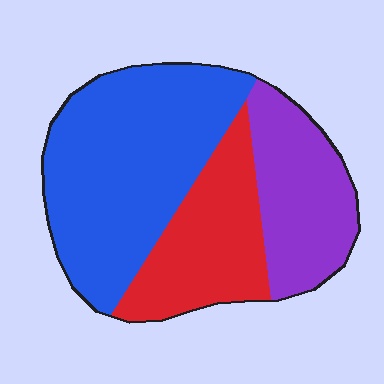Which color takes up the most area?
Blue, at roughly 50%.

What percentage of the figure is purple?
Purple takes up between a quarter and a half of the figure.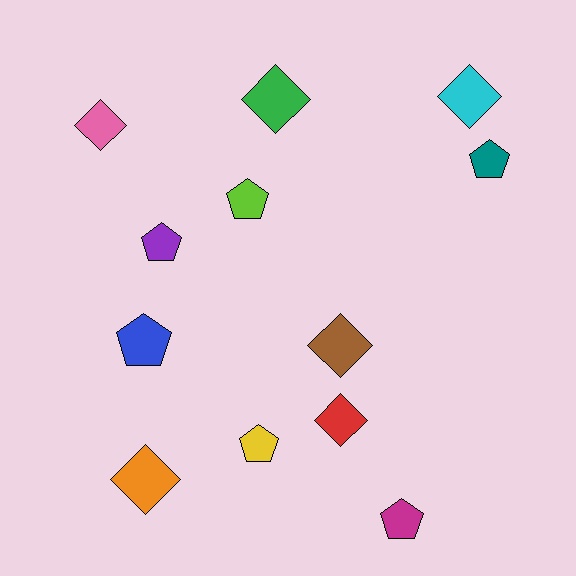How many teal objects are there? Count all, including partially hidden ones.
There is 1 teal object.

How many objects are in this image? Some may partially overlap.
There are 12 objects.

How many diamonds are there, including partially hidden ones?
There are 6 diamonds.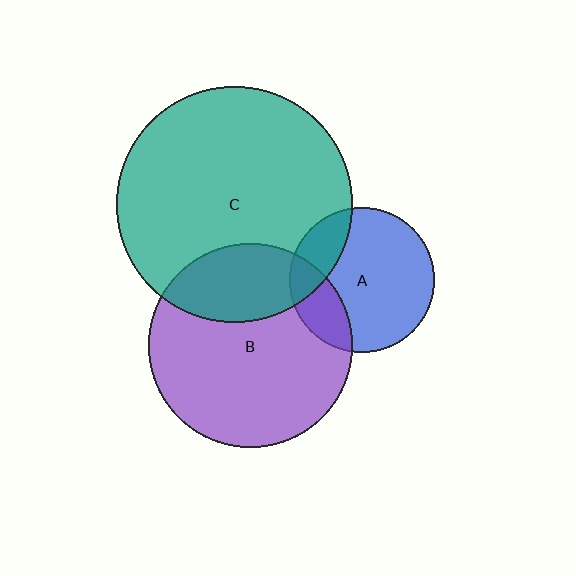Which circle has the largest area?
Circle C (teal).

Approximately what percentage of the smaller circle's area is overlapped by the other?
Approximately 30%.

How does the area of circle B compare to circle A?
Approximately 2.0 times.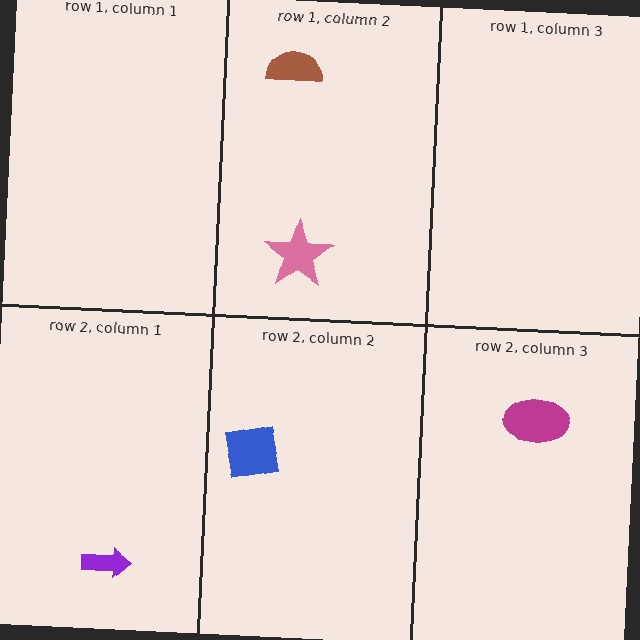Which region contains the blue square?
The row 2, column 2 region.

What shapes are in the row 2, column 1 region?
The purple arrow.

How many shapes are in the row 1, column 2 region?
2.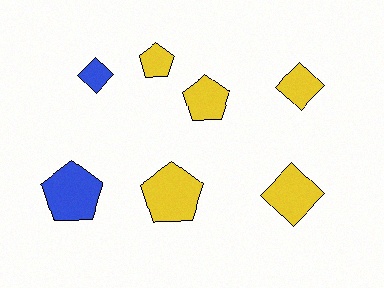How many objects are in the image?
There are 7 objects.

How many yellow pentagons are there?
There are 3 yellow pentagons.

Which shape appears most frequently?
Pentagon, with 4 objects.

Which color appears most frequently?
Yellow, with 5 objects.